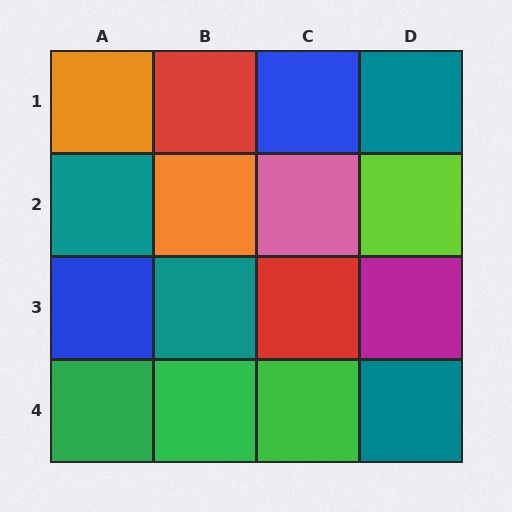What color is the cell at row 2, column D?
Lime.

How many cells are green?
3 cells are green.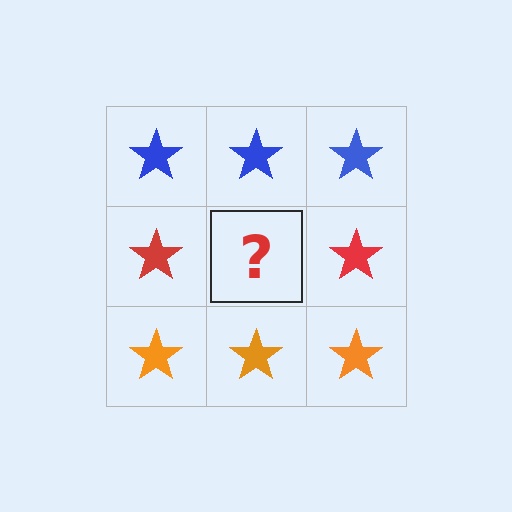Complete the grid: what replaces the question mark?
The question mark should be replaced with a red star.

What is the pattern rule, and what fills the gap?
The rule is that each row has a consistent color. The gap should be filled with a red star.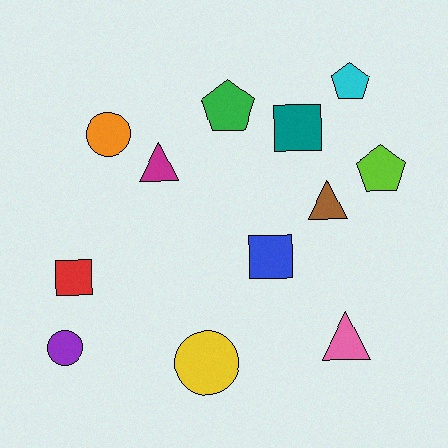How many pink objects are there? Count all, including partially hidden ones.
There is 1 pink object.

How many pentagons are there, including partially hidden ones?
There are 3 pentagons.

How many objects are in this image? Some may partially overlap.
There are 12 objects.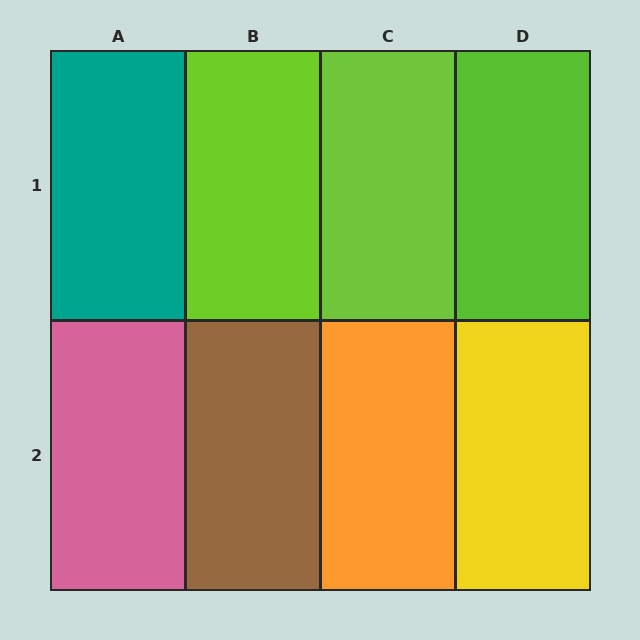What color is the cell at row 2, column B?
Brown.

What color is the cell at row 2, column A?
Pink.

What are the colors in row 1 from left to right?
Teal, lime, lime, lime.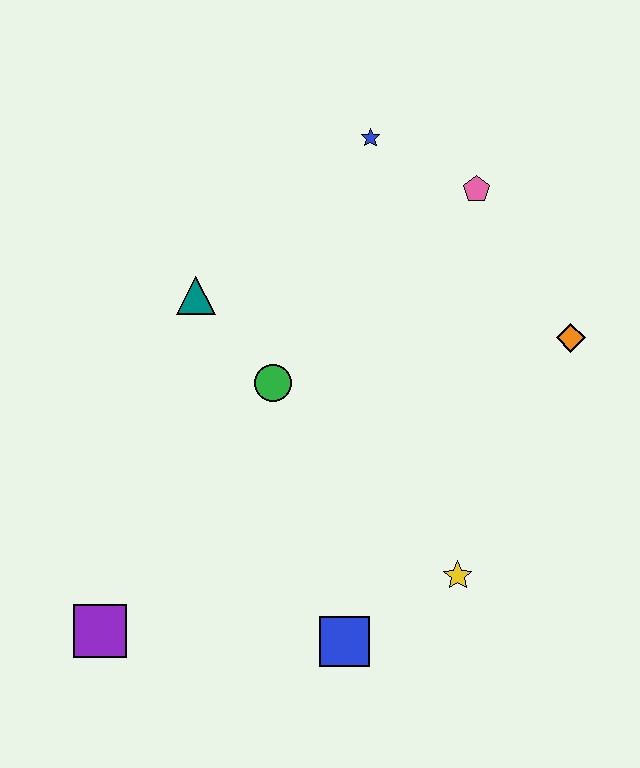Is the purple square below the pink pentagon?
Yes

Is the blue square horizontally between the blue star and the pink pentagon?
No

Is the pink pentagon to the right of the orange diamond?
No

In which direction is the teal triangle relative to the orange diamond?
The teal triangle is to the left of the orange diamond.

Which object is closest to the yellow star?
The blue square is closest to the yellow star.